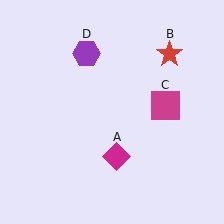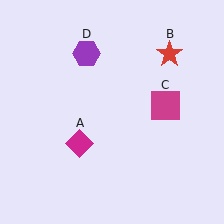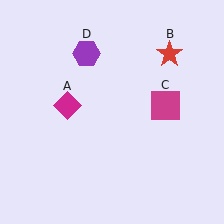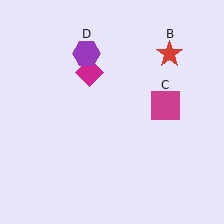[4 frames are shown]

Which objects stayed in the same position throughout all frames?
Red star (object B) and magenta square (object C) and purple hexagon (object D) remained stationary.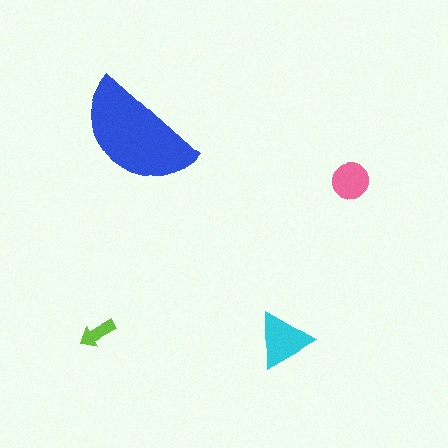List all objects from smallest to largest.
The lime arrow, the pink circle, the cyan triangle, the blue semicircle.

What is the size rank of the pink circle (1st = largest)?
3rd.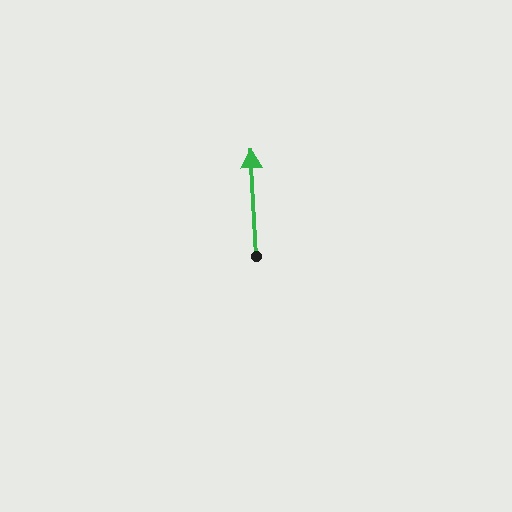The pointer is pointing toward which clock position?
Roughly 12 o'clock.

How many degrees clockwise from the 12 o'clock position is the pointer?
Approximately 357 degrees.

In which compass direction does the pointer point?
North.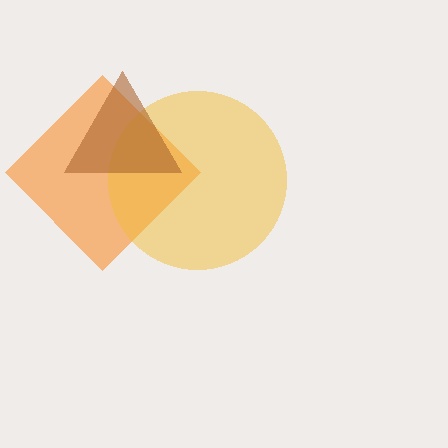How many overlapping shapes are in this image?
There are 3 overlapping shapes in the image.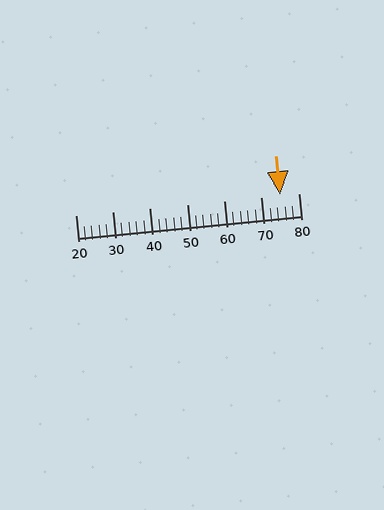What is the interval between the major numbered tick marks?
The major tick marks are spaced 10 units apart.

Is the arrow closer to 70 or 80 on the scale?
The arrow is closer to 80.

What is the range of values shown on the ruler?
The ruler shows values from 20 to 80.